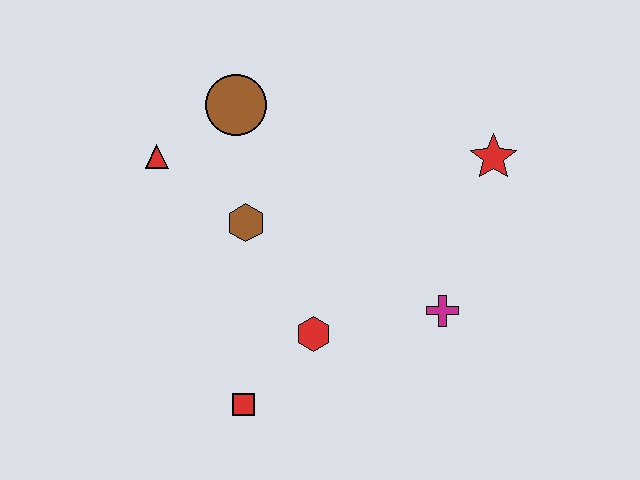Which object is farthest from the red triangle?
The red star is farthest from the red triangle.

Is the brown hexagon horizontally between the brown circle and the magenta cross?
Yes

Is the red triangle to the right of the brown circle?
No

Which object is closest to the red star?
The magenta cross is closest to the red star.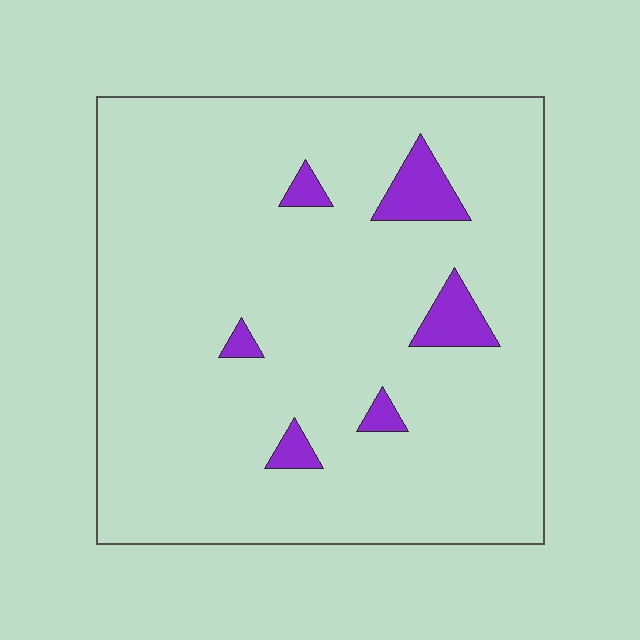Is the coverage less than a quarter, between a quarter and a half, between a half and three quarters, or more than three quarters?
Less than a quarter.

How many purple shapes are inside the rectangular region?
6.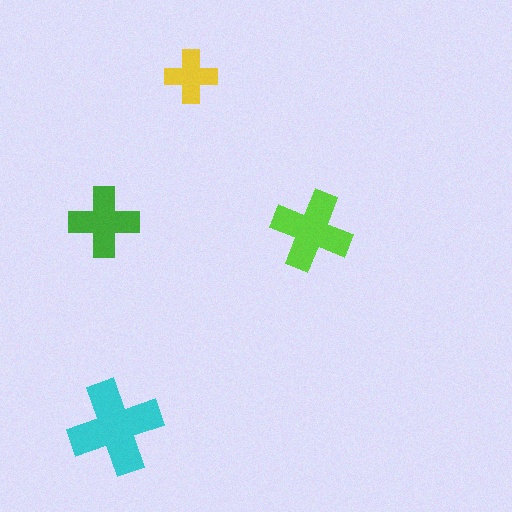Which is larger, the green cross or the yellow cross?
The green one.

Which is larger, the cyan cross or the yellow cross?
The cyan one.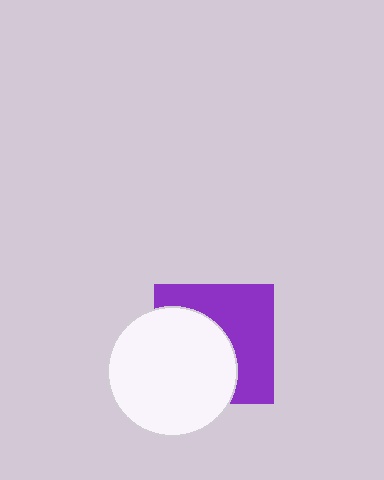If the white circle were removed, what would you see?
You would see the complete purple square.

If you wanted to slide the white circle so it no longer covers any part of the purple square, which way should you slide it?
Slide it toward the lower-left — that is the most direct way to separate the two shapes.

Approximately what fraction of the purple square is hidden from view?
Roughly 50% of the purple square is hidden behind the white circle.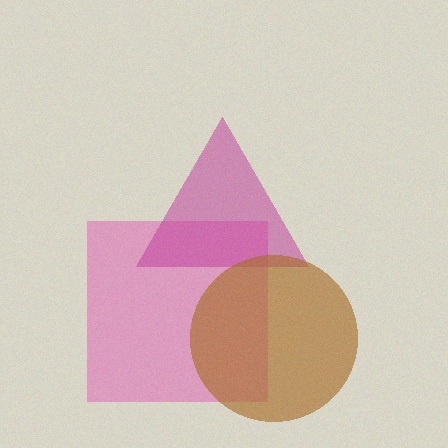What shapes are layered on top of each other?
The layered shapes are: a pink square, a magenta triangle, a brown circle.